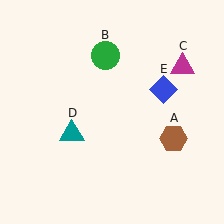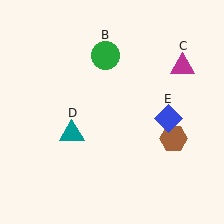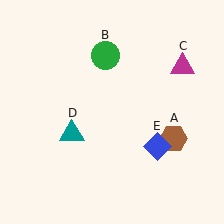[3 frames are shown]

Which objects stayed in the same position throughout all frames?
Brown hexagon (object A) and green circle (object B) and magenta triangle (object C) and teal triangle (object D) remained stationary.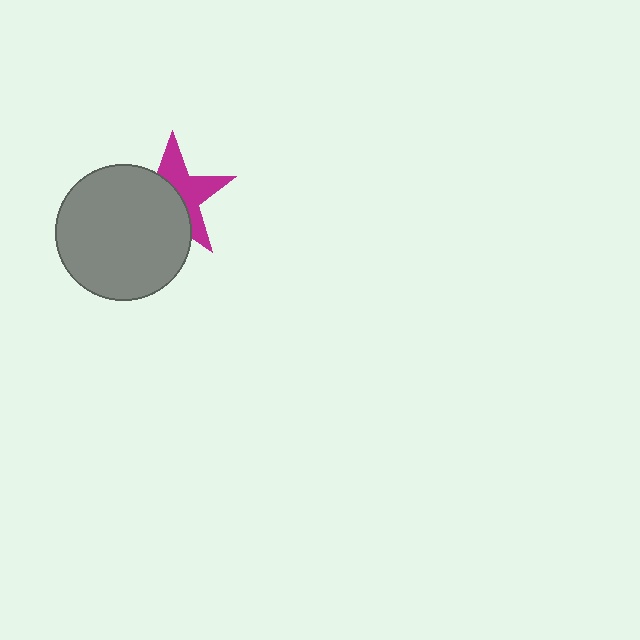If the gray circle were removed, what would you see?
You would see the complete magenta star.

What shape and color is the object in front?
The object in front is a gray circle.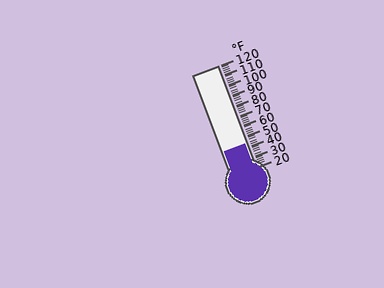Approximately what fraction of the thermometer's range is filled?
The thermometer is filled to approximately 25% of its range.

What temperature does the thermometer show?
The thermometer shows approximately 44°F.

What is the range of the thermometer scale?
The thermometer scale ranges from 20°F to 120°F.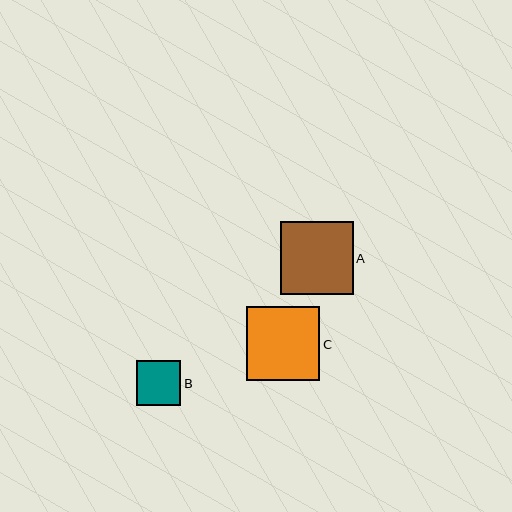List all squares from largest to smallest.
From largest to smallest: C, A, B.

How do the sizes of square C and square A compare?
Square C and square A are approximately the same size.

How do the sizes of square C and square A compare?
Square C and square A are approximately the same size.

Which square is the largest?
Square C is the largest with a size of approximately 73 pixels.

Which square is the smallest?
Square B is the smallest with a size of approximately 44 pixels.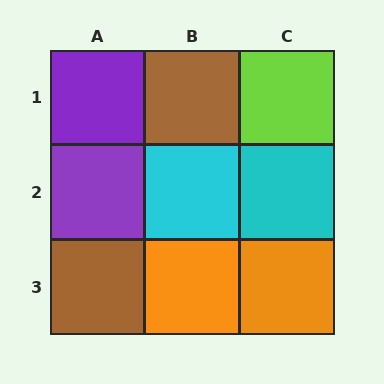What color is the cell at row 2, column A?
Purple.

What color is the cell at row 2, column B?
Cyan.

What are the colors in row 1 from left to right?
Purple, brown, lime.